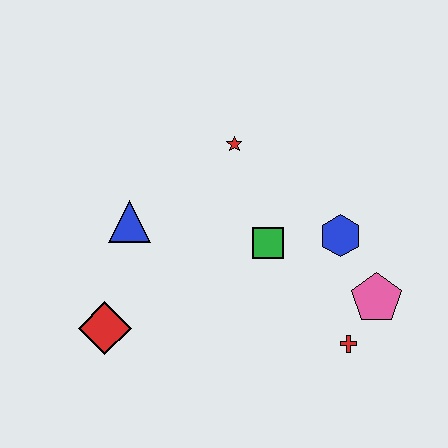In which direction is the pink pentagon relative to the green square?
The pink pentagon is to the right of the green square.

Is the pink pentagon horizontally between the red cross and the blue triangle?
No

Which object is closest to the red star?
The green square is closest to the red star.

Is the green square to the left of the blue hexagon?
Yes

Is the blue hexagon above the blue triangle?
No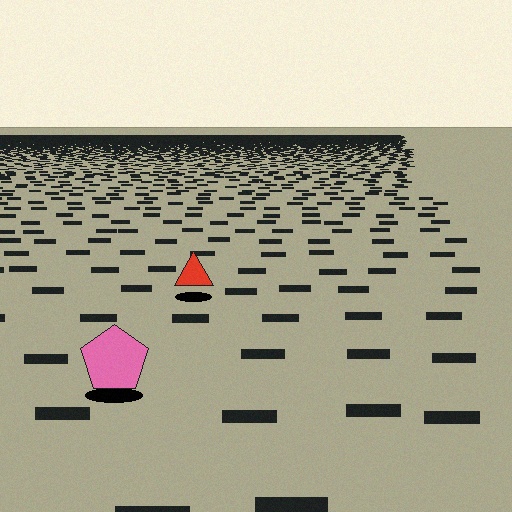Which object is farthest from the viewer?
The red triangle is farthest from the viewer. It appears smaller and the ground texture around it is denser.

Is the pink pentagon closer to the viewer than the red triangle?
Yes. The pink pentagon is closer — you can tell from the texture gradient: the ground texture is coarser near it.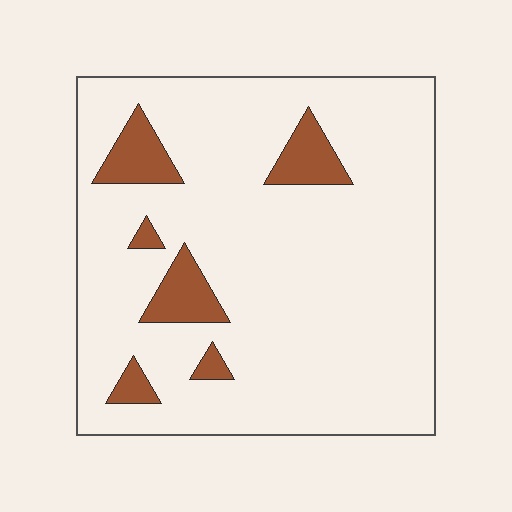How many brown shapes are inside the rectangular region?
6.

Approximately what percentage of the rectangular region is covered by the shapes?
Approximately 10%.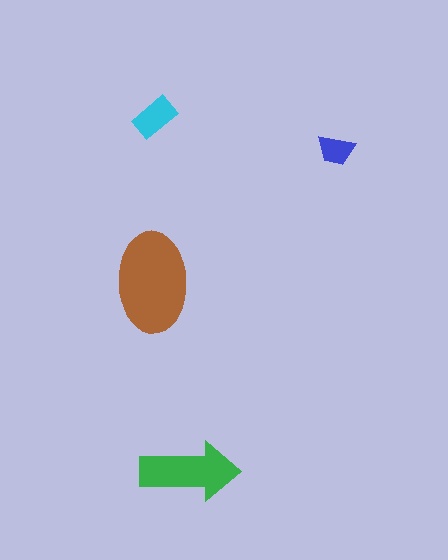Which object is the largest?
The brown ellipse.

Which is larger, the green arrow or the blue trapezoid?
The green arrow.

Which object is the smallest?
The blue trapezoid.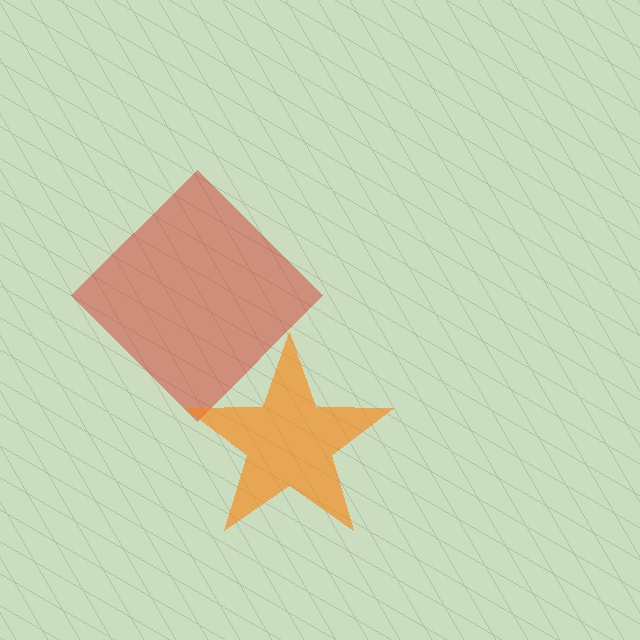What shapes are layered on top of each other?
The layered shapes are: a red diamond, an orange star.